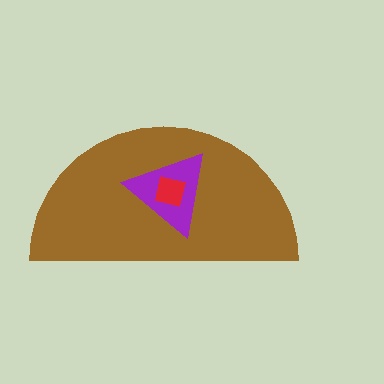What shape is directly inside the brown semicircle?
The purple triangle.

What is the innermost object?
The red square.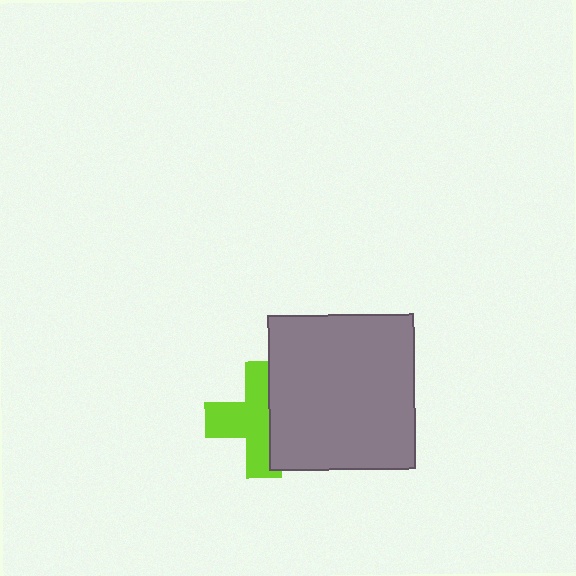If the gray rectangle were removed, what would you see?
You would see the complete lime cross.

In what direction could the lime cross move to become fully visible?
The lime cross could move left. That would shift it out from behind the gray rectangle entirely.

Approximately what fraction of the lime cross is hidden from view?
Roughly 40% of the lime cross is hidden behind the gray rectangle.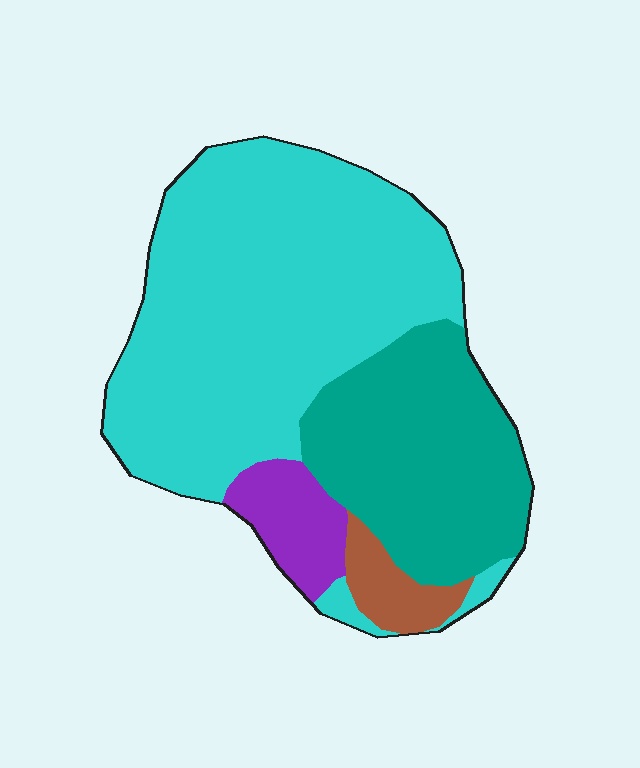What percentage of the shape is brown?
Brown covers 5% of the shape.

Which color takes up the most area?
Cyan, at roughly 60%.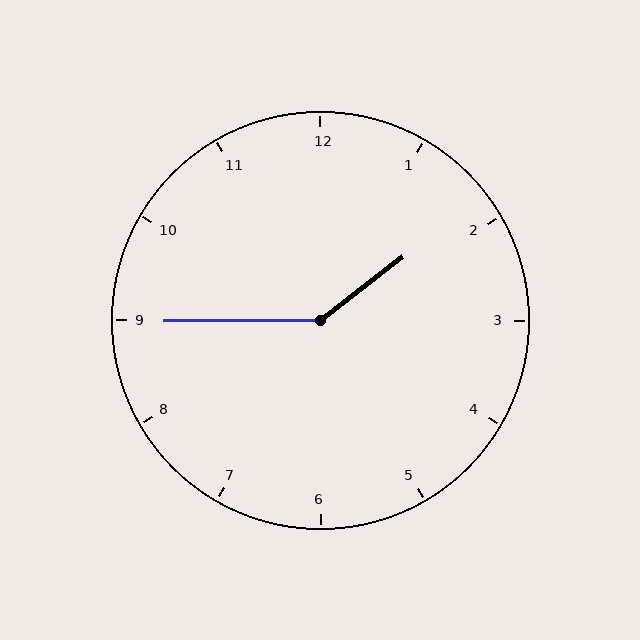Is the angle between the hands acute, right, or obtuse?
It is obtuse.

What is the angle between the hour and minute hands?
Approximately 142 degrees.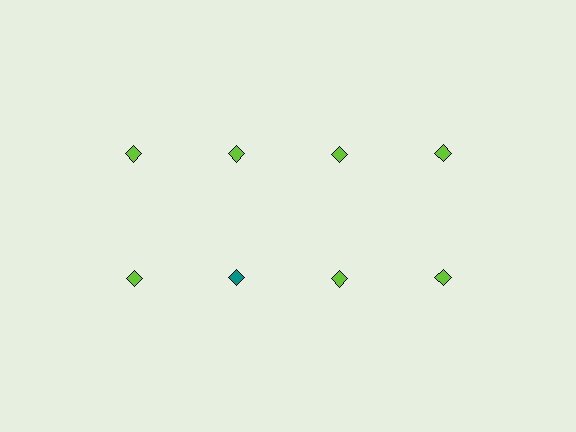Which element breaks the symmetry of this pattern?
The teal diamond in the second row, second from left column breaks the symmetry. All other shapes are lime diamonds.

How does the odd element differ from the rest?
It has a different color: teal instead of lime.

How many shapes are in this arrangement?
There are 8 shapes arranged in a grid pattern.